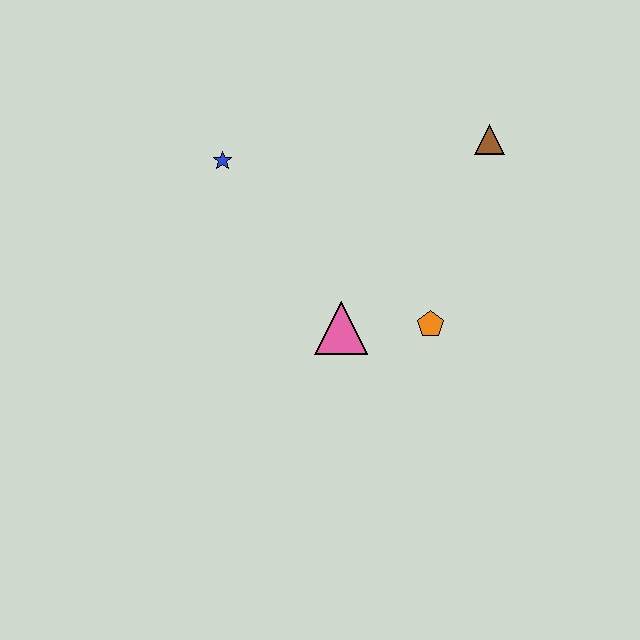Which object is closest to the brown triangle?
The orange pentagon is closest to the brown triangle.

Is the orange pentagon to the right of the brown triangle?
No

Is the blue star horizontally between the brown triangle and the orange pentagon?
No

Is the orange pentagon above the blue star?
No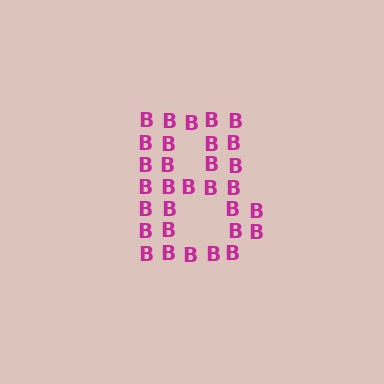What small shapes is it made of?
It is made of small letter B's.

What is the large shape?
The large shape is the letter B.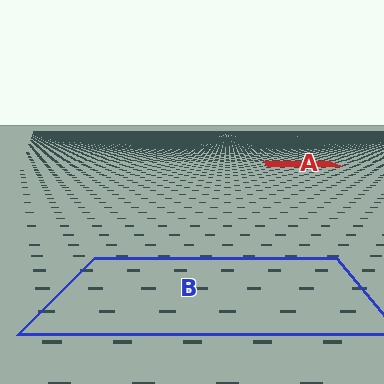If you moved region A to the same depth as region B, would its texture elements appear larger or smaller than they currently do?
They would appear larger. At a closer depth, the same texture elements are projected at a bigger on-screen size.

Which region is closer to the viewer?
Region B is closer. The texture elements there are larger and more spread out.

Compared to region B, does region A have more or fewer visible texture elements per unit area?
Region A has more texture elements per unit area — they are packed more densely because it is farther away.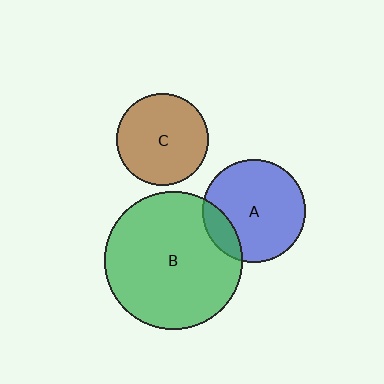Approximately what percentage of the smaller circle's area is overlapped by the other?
Approximately 15%.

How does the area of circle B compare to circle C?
Approximately 2.2 times.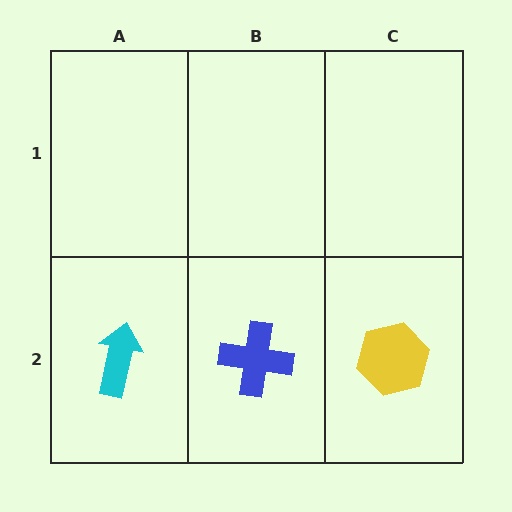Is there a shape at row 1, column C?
No, that cell is empty.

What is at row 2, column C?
A yellow hexagon.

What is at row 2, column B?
A blue cross.